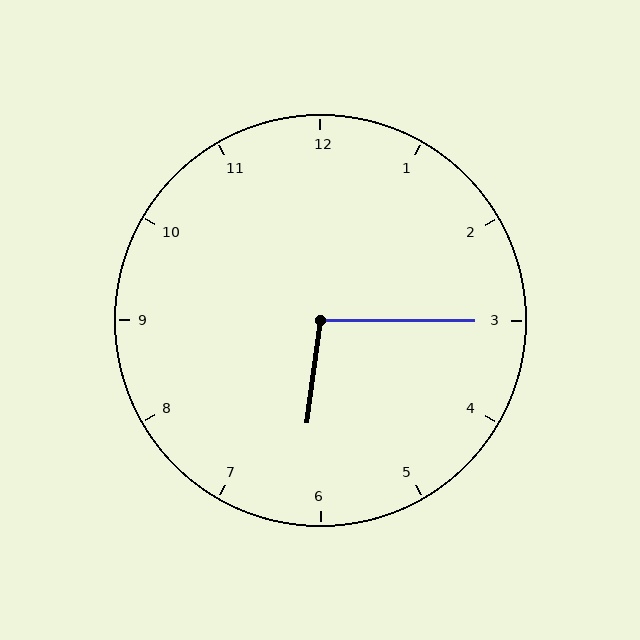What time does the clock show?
6:15.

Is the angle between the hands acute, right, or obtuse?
It is obtuse.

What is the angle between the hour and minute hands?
Approximately 98 degrees.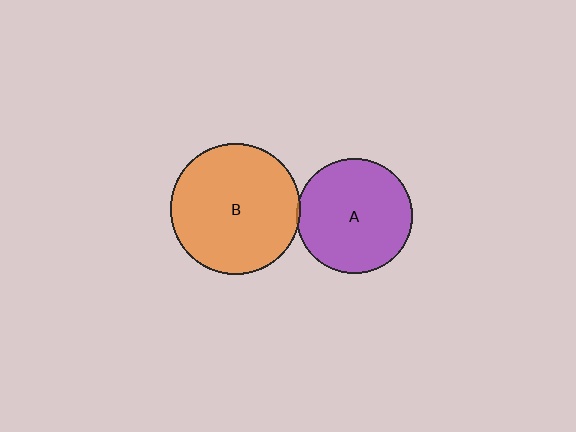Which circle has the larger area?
Circle B (orange).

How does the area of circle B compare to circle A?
Approximately 1.3 times.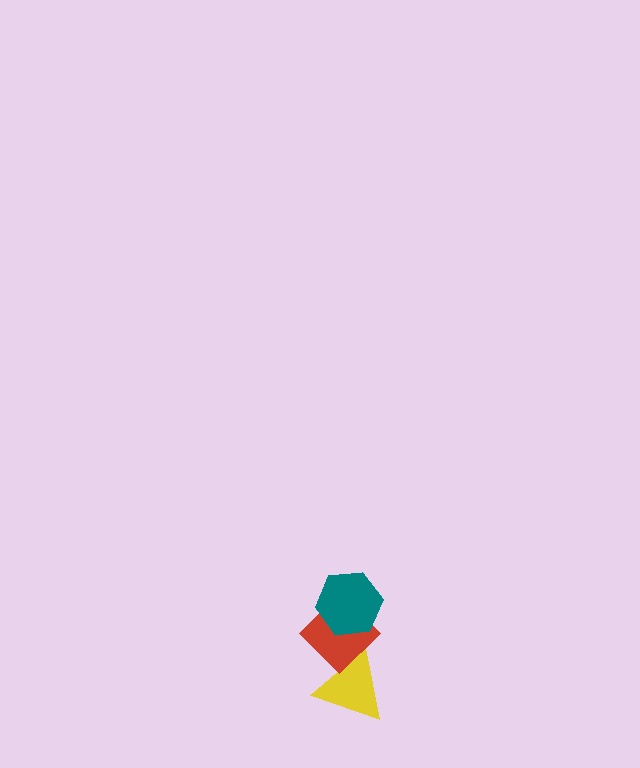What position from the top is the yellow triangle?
The yellow triangle is 3rd from the top.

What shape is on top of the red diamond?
The teal hexagon is on top of the red diamond.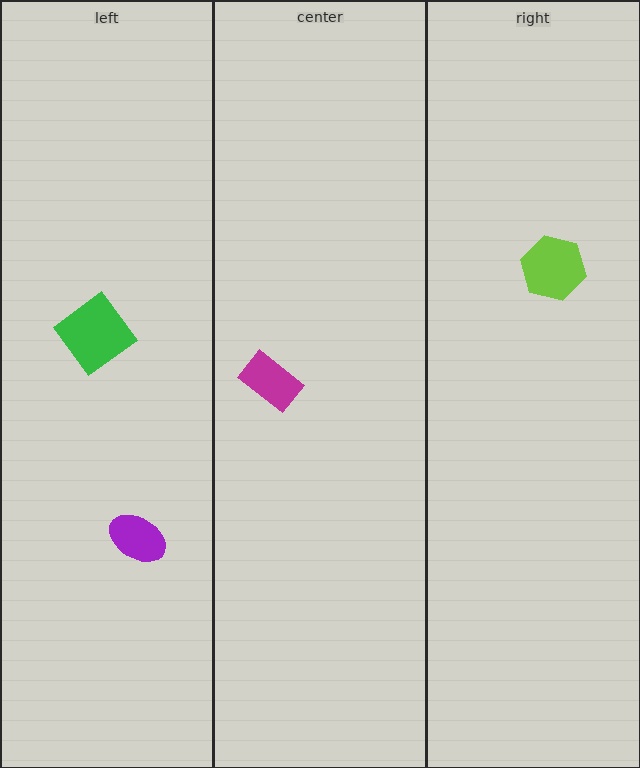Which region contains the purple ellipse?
The left region.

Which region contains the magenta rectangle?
The center region.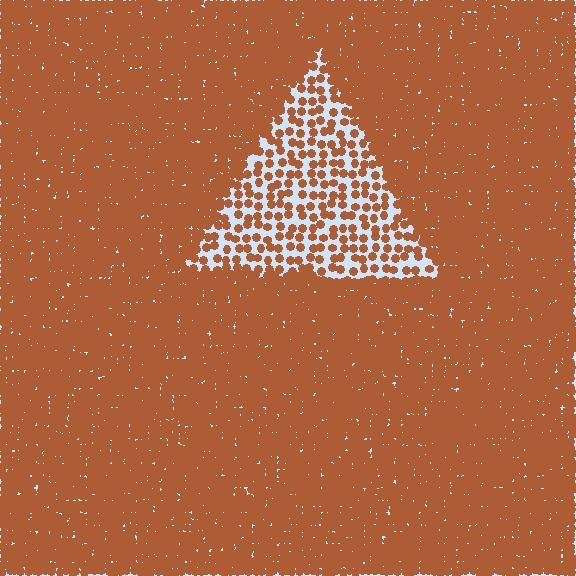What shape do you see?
I see a triangle.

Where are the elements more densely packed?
The elements are more densely packed outside the triangle boundary.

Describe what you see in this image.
The image contains small brown elements arranged at two different densities. A triangle-shaped region is visible where the elements are less densely packed than the surrounding area.